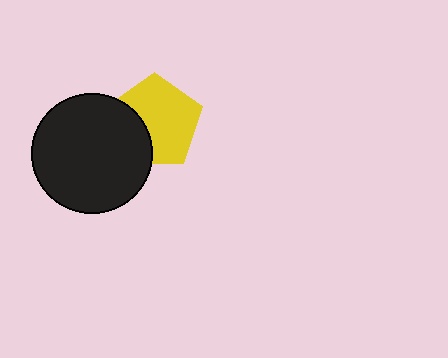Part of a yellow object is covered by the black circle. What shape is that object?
It is a pentagon.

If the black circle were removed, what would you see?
You would see the complete yellow pentagon.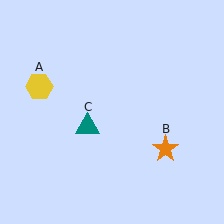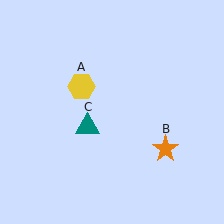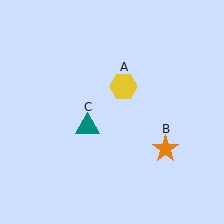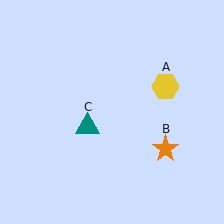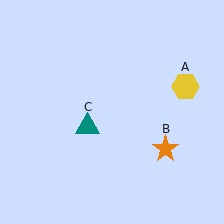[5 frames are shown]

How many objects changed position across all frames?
1 object changed position: yellow hexagon (object A).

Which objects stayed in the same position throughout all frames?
Orange star (object B) and teal triangle (object C) remained stationary.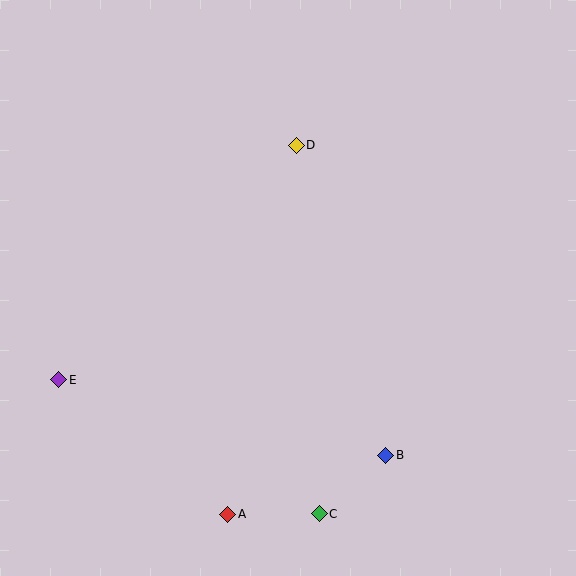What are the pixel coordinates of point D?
Point D is at (296, 145).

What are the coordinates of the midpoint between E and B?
The midpoint between E and B is at (222, 418).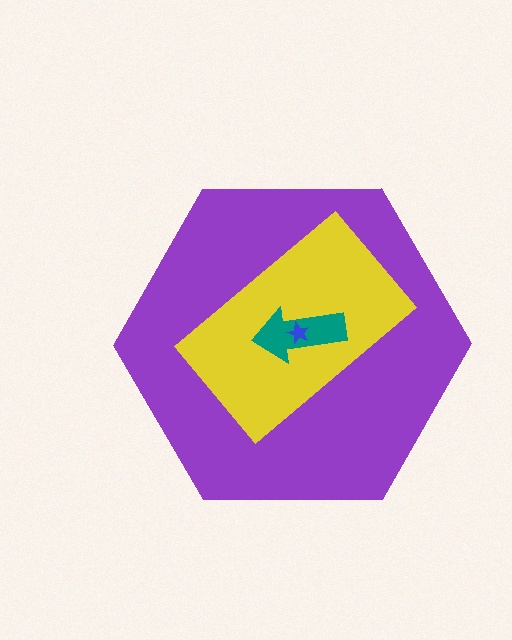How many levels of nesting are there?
4.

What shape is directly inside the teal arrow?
The blue star.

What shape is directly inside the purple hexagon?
The yellow rectangle.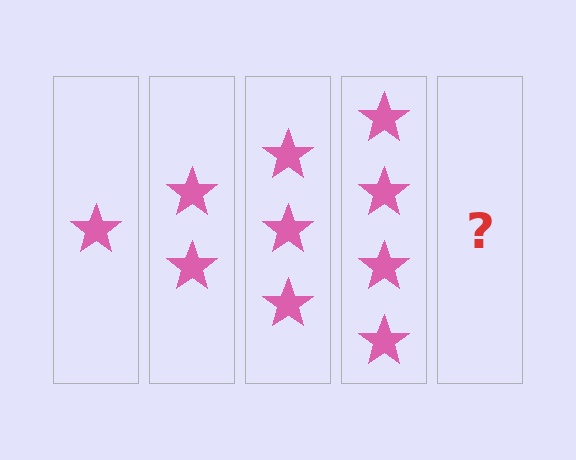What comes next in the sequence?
The next element should be 5 stars.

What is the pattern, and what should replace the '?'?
The pattern is that each step adds one more star. The '?' should be 5 stars.